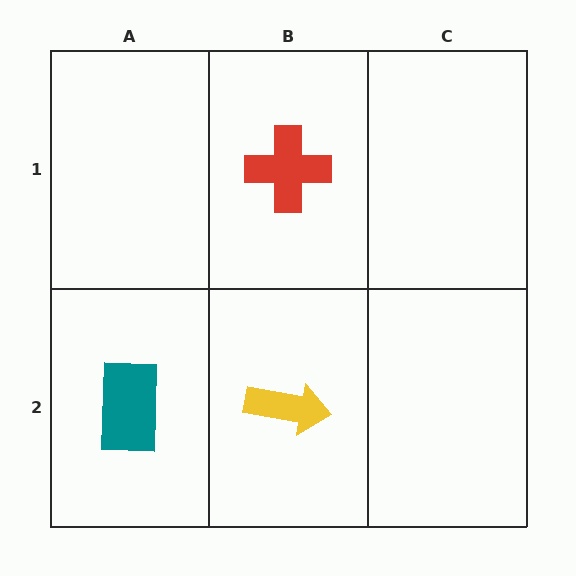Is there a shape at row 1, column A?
No, that cell is empty.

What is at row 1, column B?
A red cross.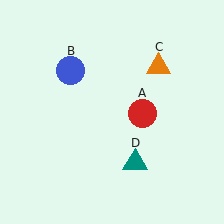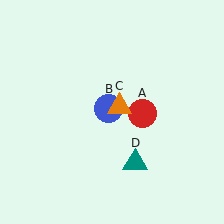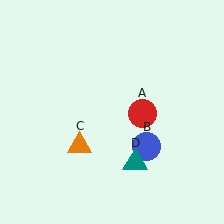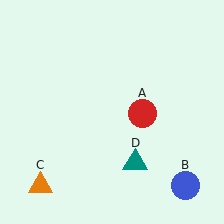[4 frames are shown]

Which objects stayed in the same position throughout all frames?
Red circle (object A) and teal triangle (object D) remained stationary.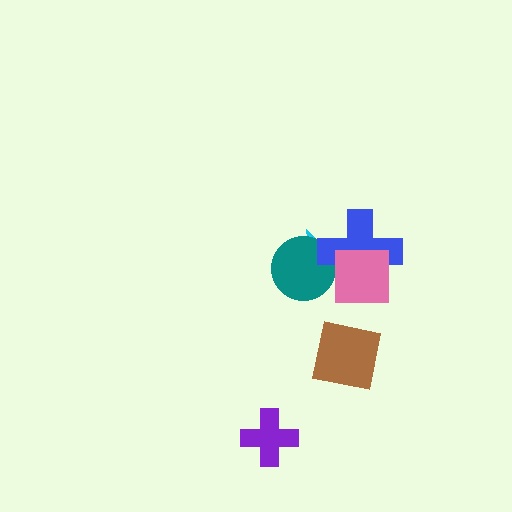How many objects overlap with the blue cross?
3 objects overlap with the blue cross.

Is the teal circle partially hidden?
Yes, it is partially covered by another shape.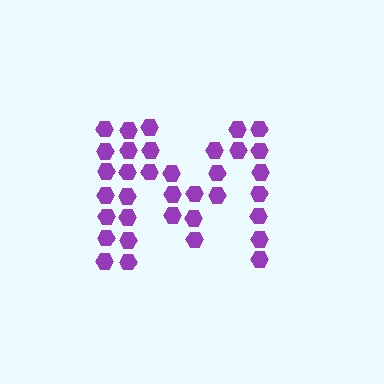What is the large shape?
The large shape is the letter M.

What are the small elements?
The small elements are hexagons.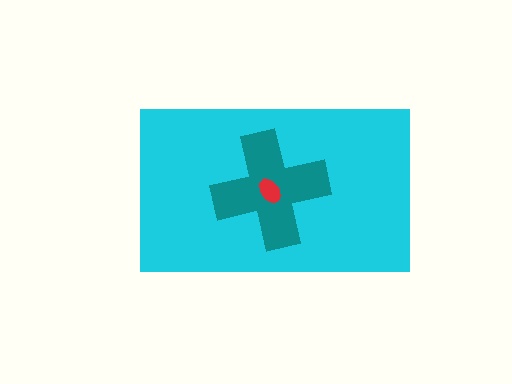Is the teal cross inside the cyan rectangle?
Yes.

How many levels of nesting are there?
3.